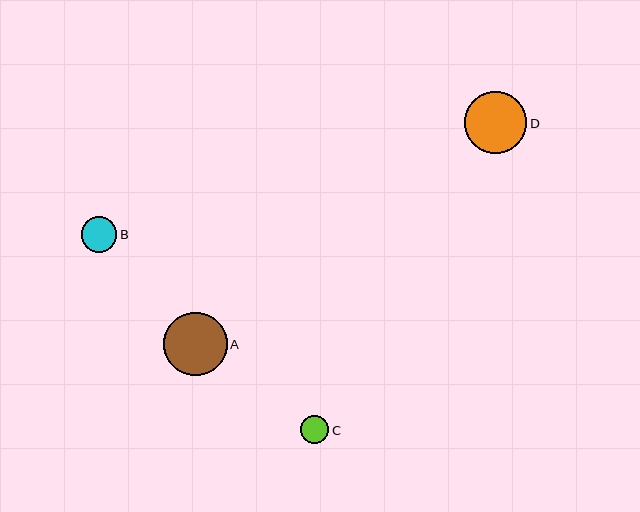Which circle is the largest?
Circle A is the largest with a size of approximately 64 pixels.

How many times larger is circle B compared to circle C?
Circle B is approximately 1.3 times the size of circle C.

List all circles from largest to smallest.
From largest to smallest: A, D, B, C.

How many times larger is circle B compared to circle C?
Circle B is approximately 1.3 times the size of circle C.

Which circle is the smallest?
Circle C is the smallest with a size of approximately 28 pixels.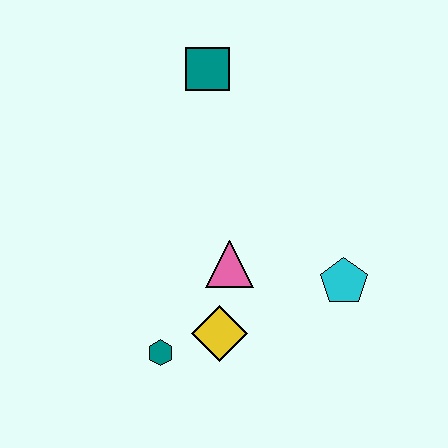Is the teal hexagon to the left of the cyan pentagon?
Yes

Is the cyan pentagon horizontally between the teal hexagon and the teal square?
No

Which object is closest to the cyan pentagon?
The pink triangle is closest to the cyan pentagon.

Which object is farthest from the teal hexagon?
The teal square is farthest from the teal hexagon.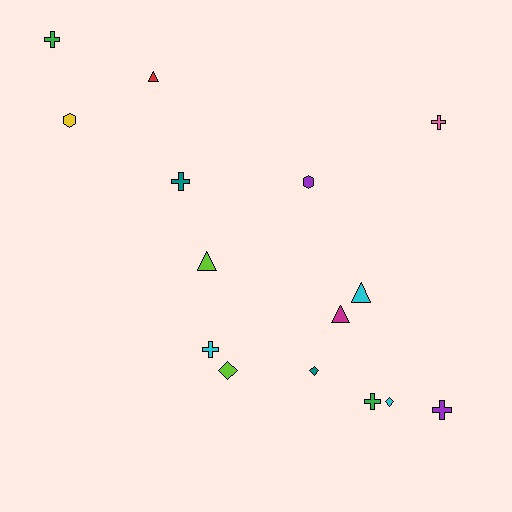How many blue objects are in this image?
There are no blue objects.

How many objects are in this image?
There are 15 objects.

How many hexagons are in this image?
There are 2 hexagons.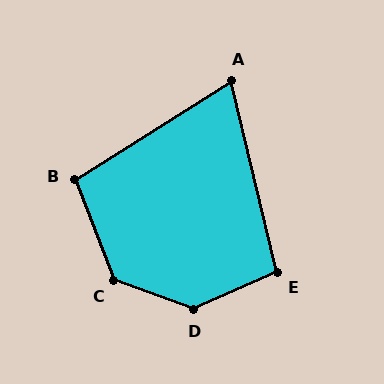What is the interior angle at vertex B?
Approximately 101 degrees (obtuse).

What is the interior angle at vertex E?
Approximately 100 degrees (obtuse).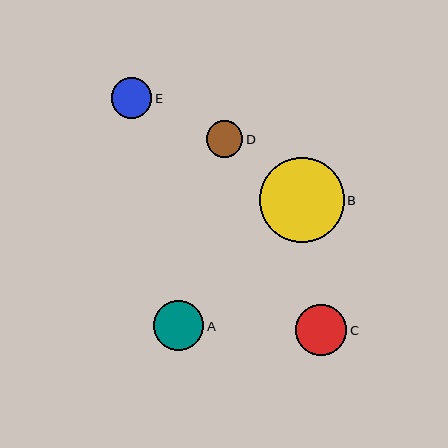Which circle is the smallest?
Circle D is the smallest with a size of approximately 36 pixels.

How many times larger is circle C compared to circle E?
Circle C is approximately 1.3 times the size of circle E.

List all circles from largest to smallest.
From largest to smallest: B, C, A, E, D.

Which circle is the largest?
Circle B is the largest with a size of approximately 85 pixels.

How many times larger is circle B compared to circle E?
Circle B is approximately 2.1 times the size of circle E.